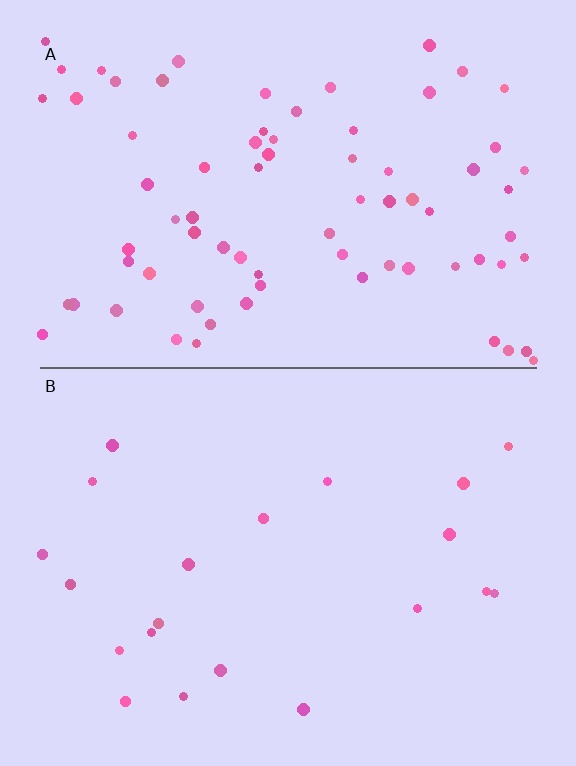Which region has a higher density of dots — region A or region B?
A (the top).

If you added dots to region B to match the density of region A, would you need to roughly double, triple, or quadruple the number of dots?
Approximately quadruple.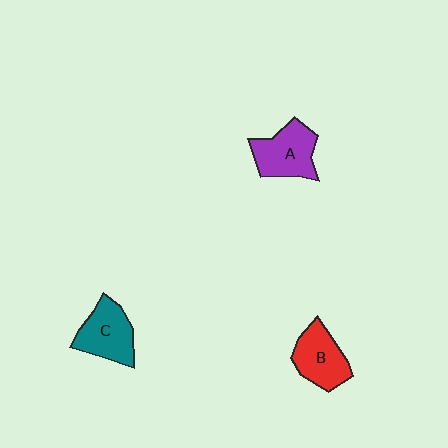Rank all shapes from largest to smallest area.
From largest to smallest: A (purple), C (teal), B (red).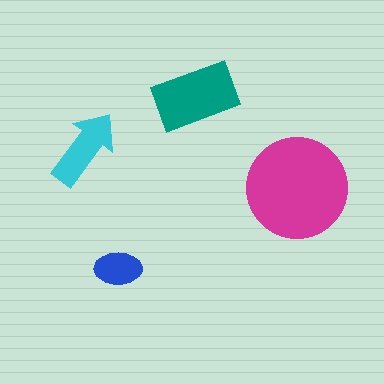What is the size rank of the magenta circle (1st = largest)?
1st.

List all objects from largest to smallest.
The magenta circle, the teal rectangle, the cyan arrow, the blue ellipse.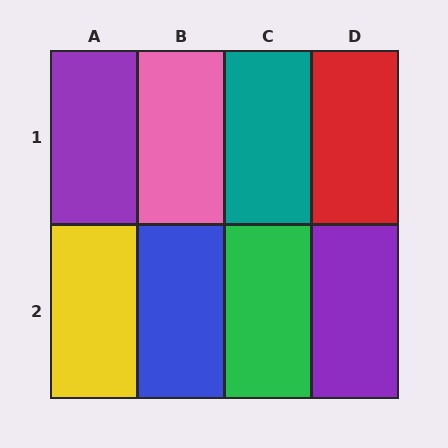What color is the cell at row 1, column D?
Red.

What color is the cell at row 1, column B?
Pink.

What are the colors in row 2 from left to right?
Yellow, blue, green, purple.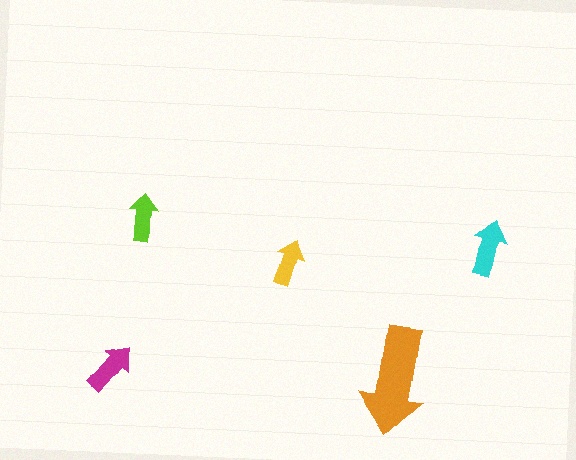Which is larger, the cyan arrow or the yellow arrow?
The cyan one.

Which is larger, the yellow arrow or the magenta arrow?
The magenta one.